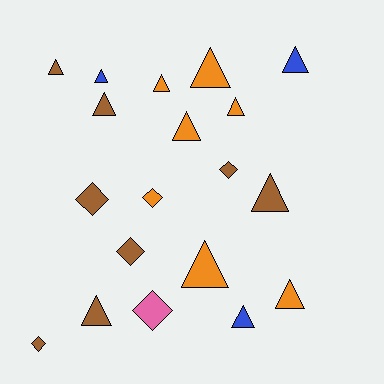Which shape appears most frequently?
Triangle, with 13 objects.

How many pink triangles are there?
There are no pink triangles.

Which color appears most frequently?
Brown, with 8 objects.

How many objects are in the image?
There are 19 objects.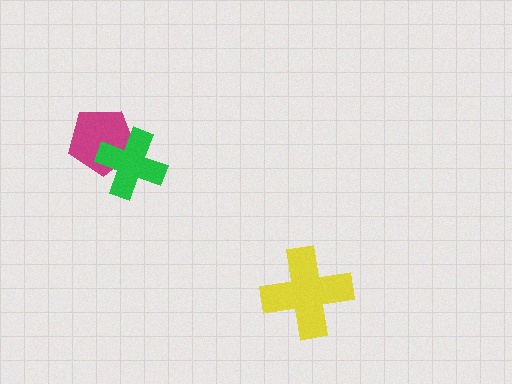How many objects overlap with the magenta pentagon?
1 object overlaps with the magenta pentagon.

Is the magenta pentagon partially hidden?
Yes, it is partially covered by another shape.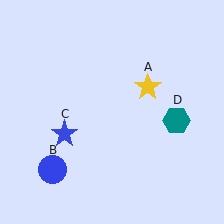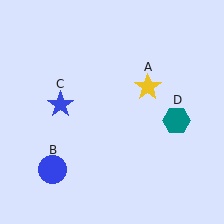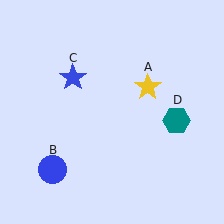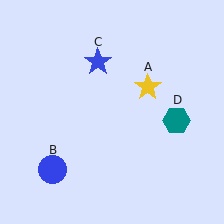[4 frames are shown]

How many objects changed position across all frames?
1 object changed position: blue star (object C).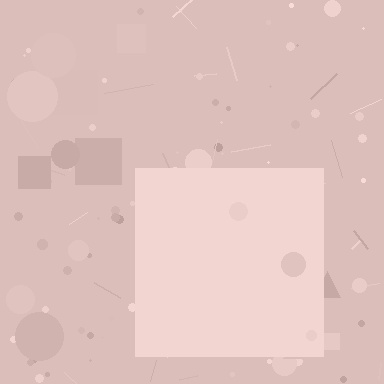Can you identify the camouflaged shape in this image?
The camouflaged shape is a square.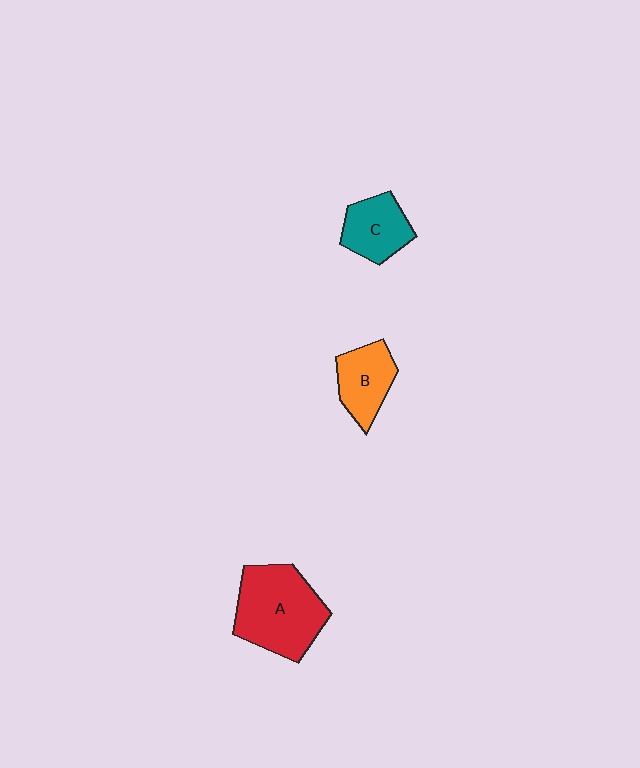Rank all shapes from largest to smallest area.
From largest to smallest: A (red), B (orange), C (teal).